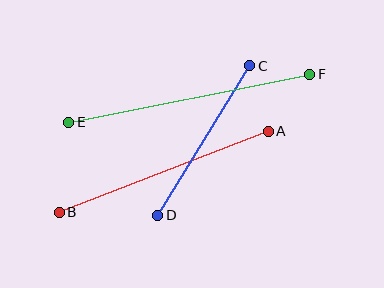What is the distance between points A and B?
The distance is approximately 224 pixels.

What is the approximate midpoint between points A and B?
The midpoint is at approximately (164, 172) pixels.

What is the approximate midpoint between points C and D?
The midpoint is at approximately (204, 140) pixels.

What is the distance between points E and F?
The distance is approximately 246 pixels.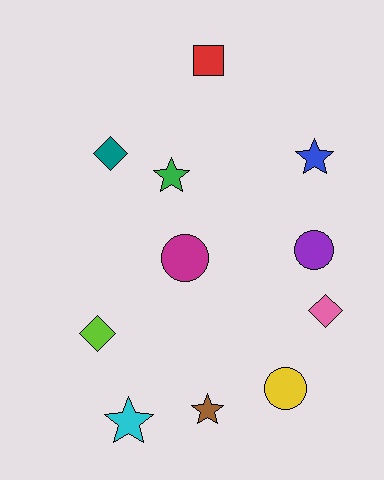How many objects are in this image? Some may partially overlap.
There are 11 objects.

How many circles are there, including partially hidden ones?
There are 3 circles.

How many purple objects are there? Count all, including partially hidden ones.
There is 1 purple object.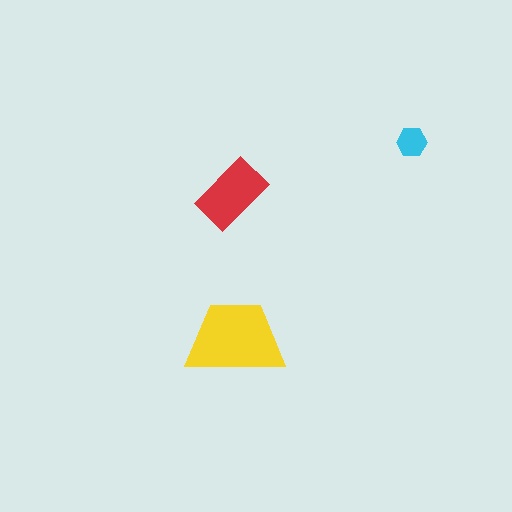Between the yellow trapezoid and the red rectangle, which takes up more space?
The yellow trapezoid.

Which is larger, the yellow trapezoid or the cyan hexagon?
The yellow trapezoid.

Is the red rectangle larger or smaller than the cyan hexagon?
Larger.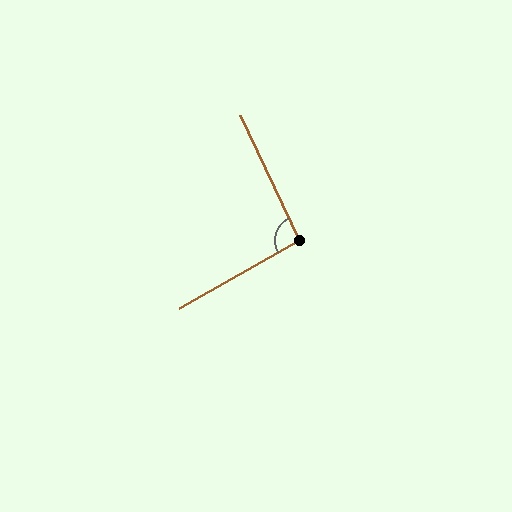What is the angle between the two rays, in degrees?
Approximately 94 degrees.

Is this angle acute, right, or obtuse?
It is approximately a right angle.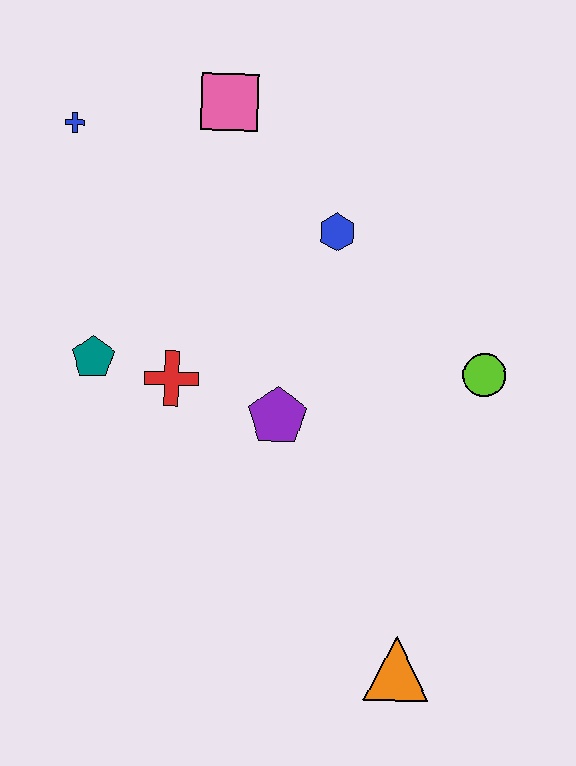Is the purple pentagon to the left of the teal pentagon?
No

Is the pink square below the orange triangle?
No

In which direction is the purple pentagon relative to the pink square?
The purple pentagon is below the pink square.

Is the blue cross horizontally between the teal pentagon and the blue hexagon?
No